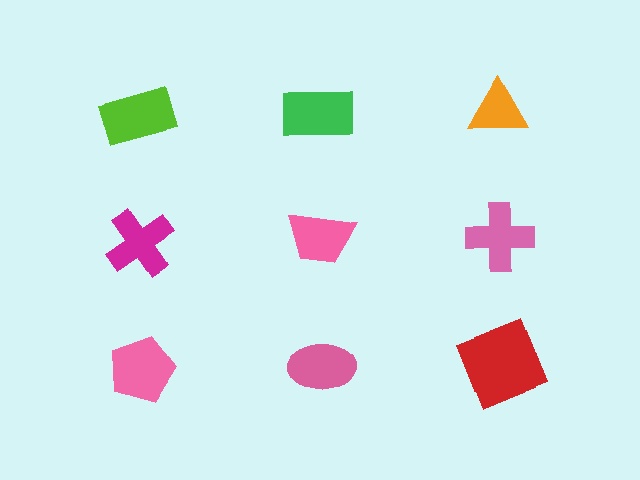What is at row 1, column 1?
A lime rectangle.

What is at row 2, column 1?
A magenta cross.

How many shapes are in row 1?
3 shapes.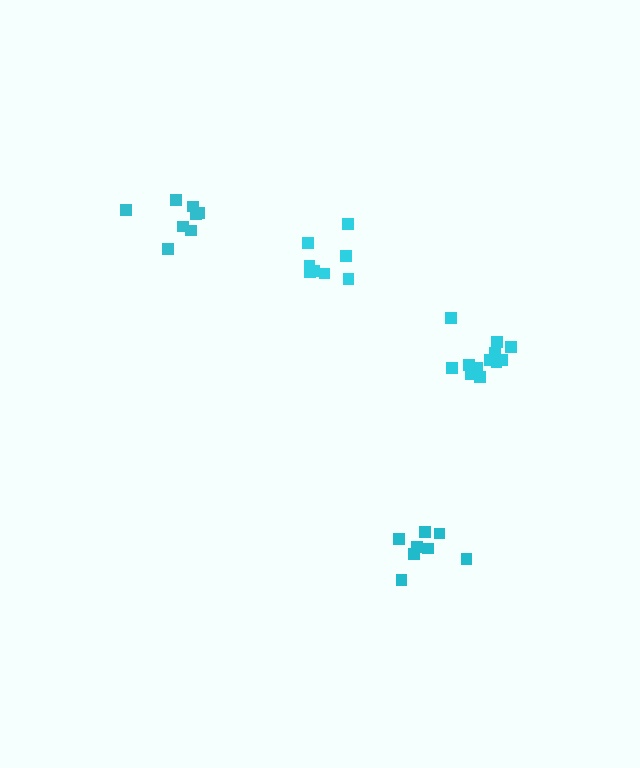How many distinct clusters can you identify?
There are 4 distinct clusters.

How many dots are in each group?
Group 1: 12 dots, Group 2: 9 dots, Group 3: 8 dots, Group 4: 8 dots (37 total).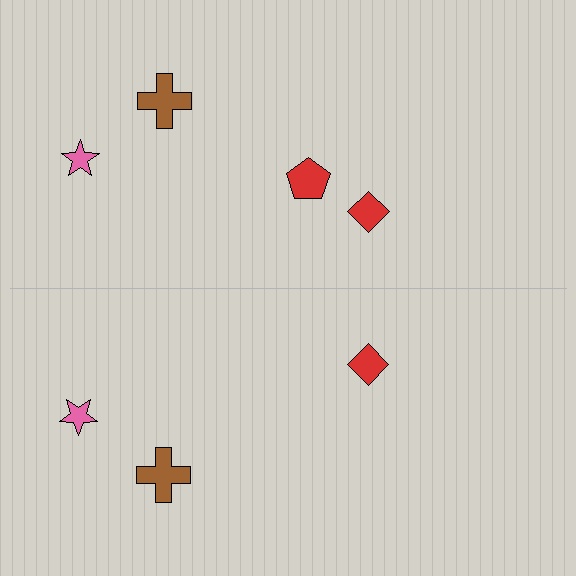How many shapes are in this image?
There are 7 shapes in this image.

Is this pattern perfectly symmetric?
No, the pattern is not perfectly symmetric. A red pentagon is missing from the bottom side.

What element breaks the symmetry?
A red pentagon is missing from the bottom side.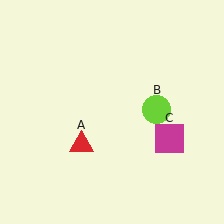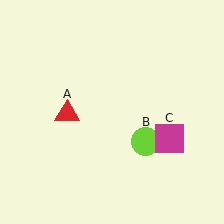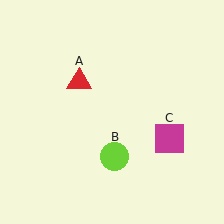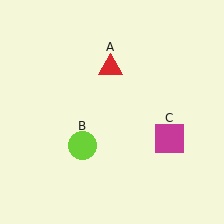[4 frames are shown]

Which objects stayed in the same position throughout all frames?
Magenta square (object C) remained stationary.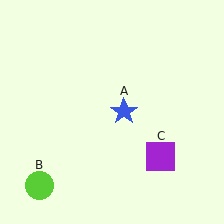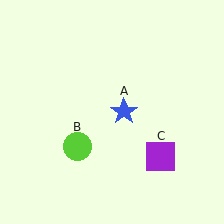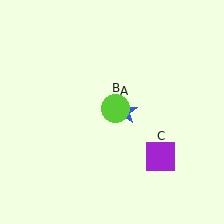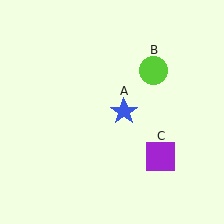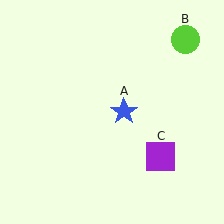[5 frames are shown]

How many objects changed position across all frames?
1 object changed position: lime circle (object B).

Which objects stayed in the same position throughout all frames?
Blue star (object A) and purple square (object C) remained stationary.